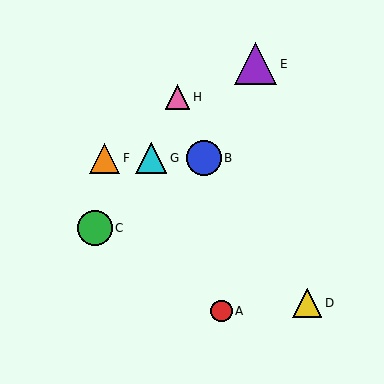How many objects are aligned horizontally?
3 objects (B, F, G) are aligned horizontally.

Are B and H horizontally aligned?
No, B is at y≈158 and H is at y≈97.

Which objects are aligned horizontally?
Objects B, F, G are aligned horizontally.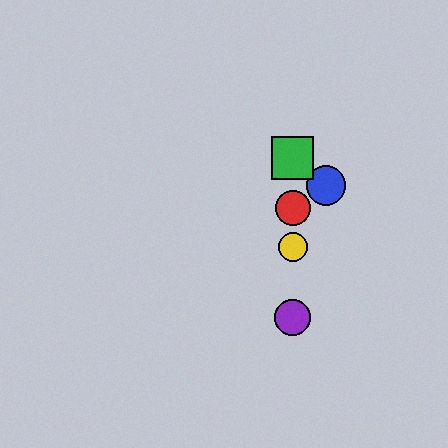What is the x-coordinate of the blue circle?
The blue circle is at x≈326.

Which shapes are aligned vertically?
The red circle, the green square, the yellow circle, the purple circle are aligned vertically.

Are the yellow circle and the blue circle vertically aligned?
No, the yellow circle is at x≈293 and the blue circle is at x≈326.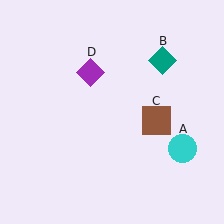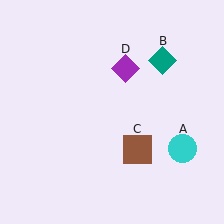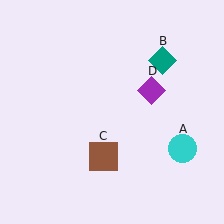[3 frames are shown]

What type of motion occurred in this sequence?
The brown square (object C), purple diamond (object D) rotated clockwise around the center of the scene.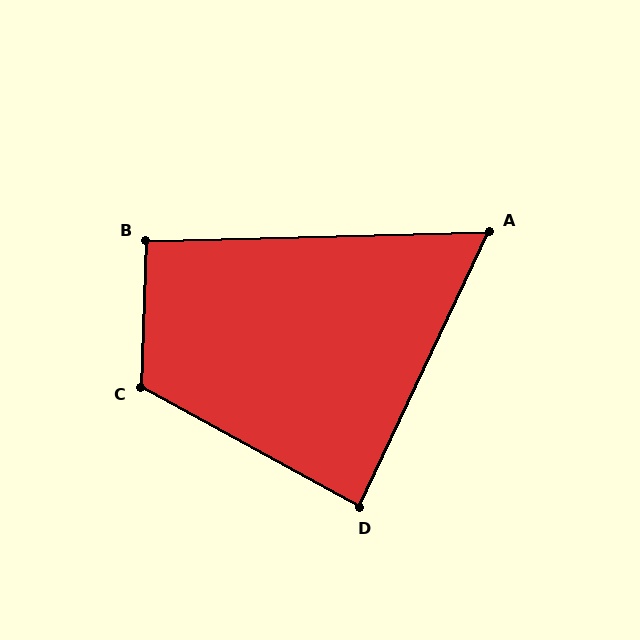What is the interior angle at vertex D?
Approximately 86 degrees (approximately right).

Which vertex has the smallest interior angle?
A, at approximately 63 degrees.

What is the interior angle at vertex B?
Approximately 94 degrees (approximately right).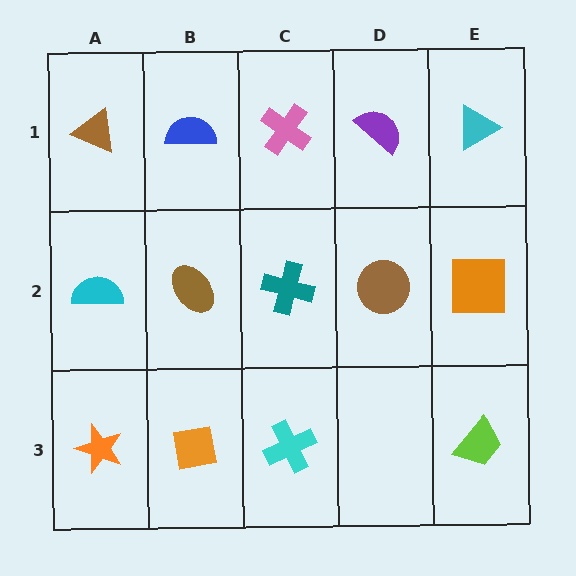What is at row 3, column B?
An orange square.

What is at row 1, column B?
A blue semicircle.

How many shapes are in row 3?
4 shapes.